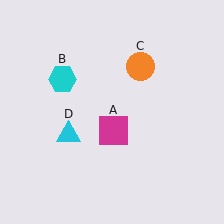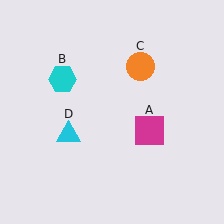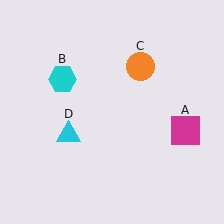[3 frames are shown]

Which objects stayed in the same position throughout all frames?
Cyan hexagon (object B) and orange circle (object C) and cyan triangle (object D) remained stationary.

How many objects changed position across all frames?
1 object changed position: magenta square (object A).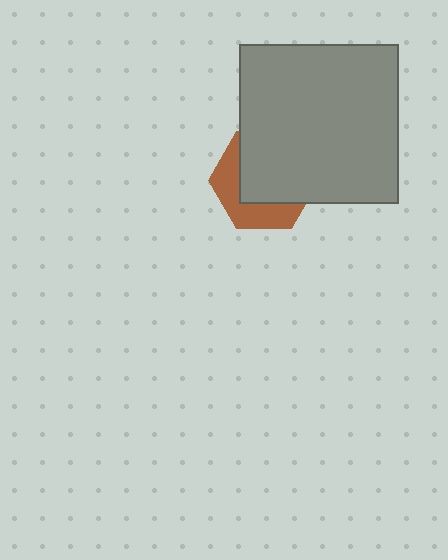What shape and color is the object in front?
The object in front is a gray square.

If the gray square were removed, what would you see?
You would see the complete brown hexagon.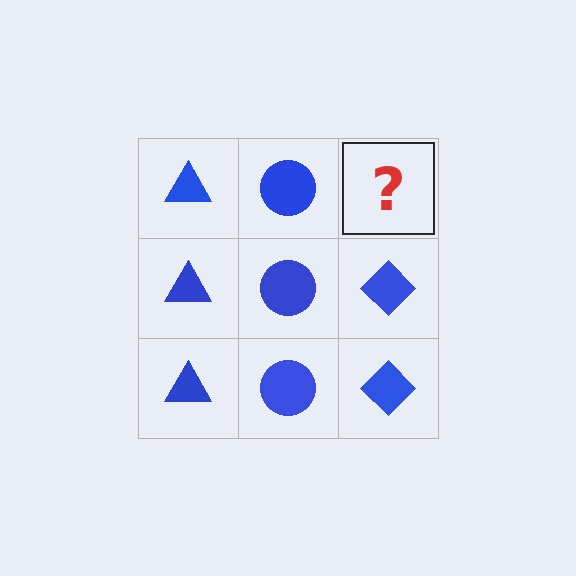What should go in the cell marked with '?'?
The missing cell should contain a blue diamond.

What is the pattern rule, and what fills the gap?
The rule is that each column has a consistent shape. The gap should be filled with a blue diamond.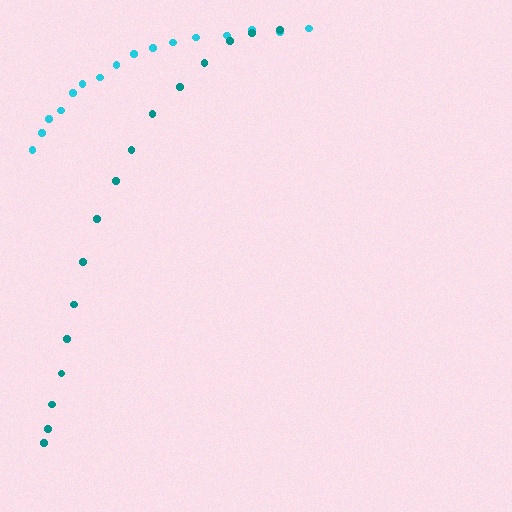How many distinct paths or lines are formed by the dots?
There are 2 distinct paths.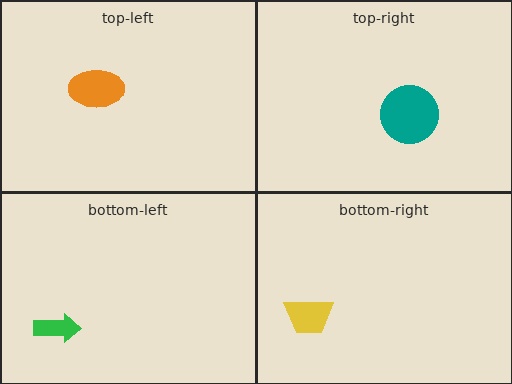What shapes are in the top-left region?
The orange ellipse.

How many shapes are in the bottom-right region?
1.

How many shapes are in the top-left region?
1.